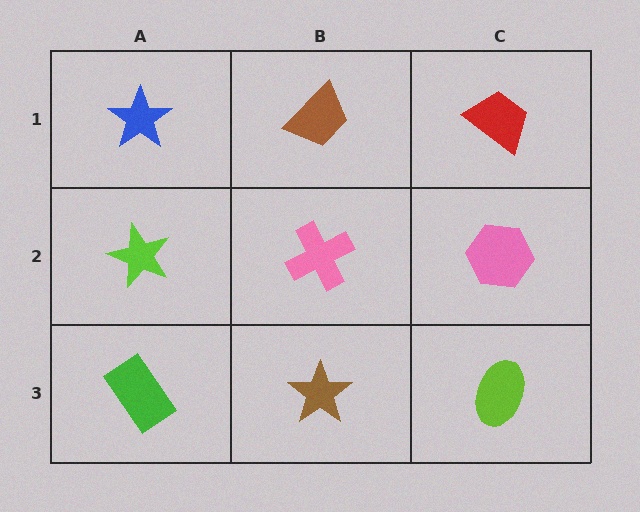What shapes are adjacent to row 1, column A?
A lime star (row 2, column A), a brown trapezoid (row 1, column B).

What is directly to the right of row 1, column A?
A brown trapezoid.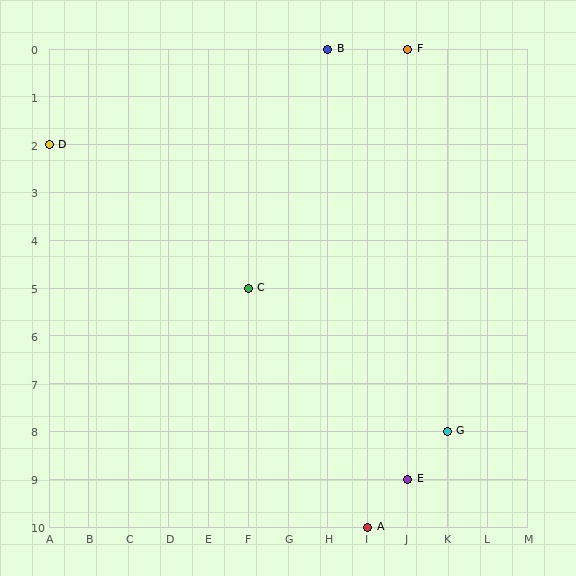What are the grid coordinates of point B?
Point B is at grid coordinates (H, 0).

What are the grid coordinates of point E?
Point E is at grid coordinates (J, 9).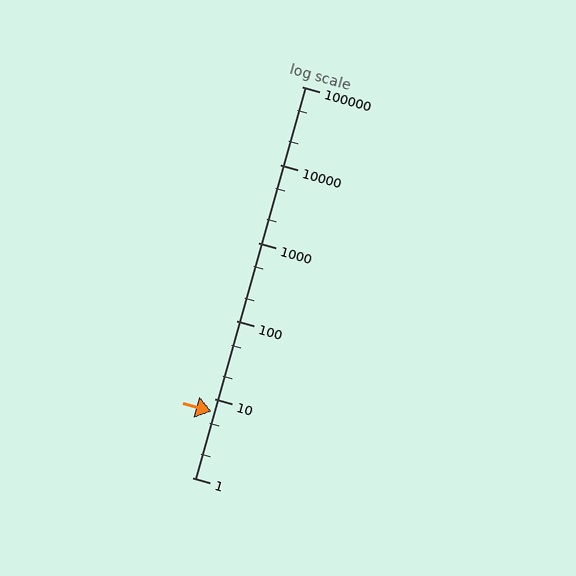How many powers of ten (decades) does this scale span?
The scale spans 5 decades, from 1 to 100000.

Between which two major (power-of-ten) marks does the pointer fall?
The pointer is between 1 and 10.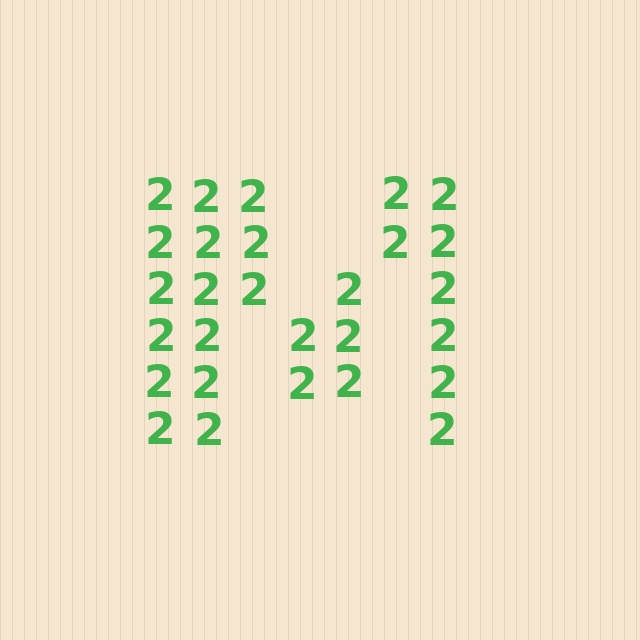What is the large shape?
The large shape is the letter M.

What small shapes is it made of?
It is made of small digit 2's.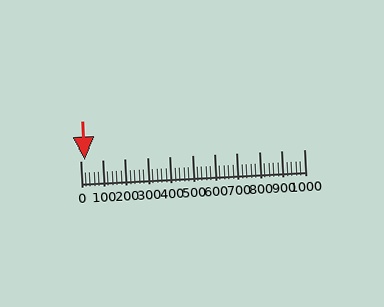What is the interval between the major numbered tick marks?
The major tick marks are spaced 100 units apart.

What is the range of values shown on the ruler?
The ruler shows values from 0 to 1000.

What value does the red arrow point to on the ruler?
The red arrow points to approximately 20.